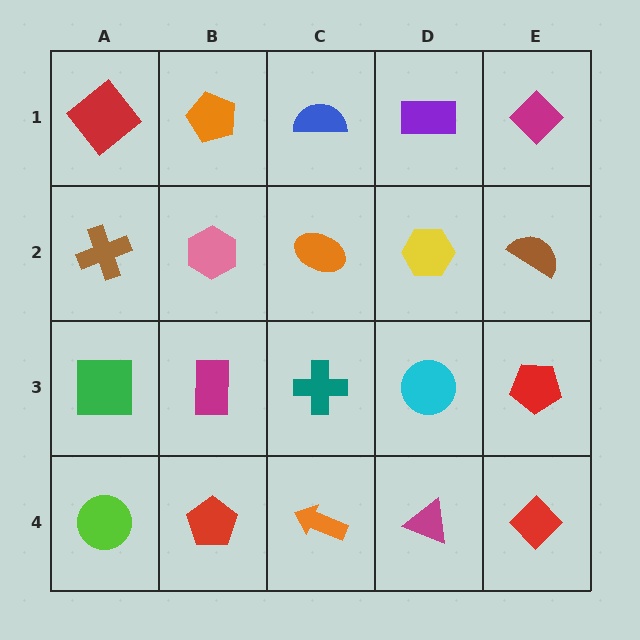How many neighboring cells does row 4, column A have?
2.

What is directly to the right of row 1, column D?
A magenta diamond.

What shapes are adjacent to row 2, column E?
A magenta diamond (row 1, column E), a red pentagon (row 3, column E), a yellow hexagon (row 2, column D).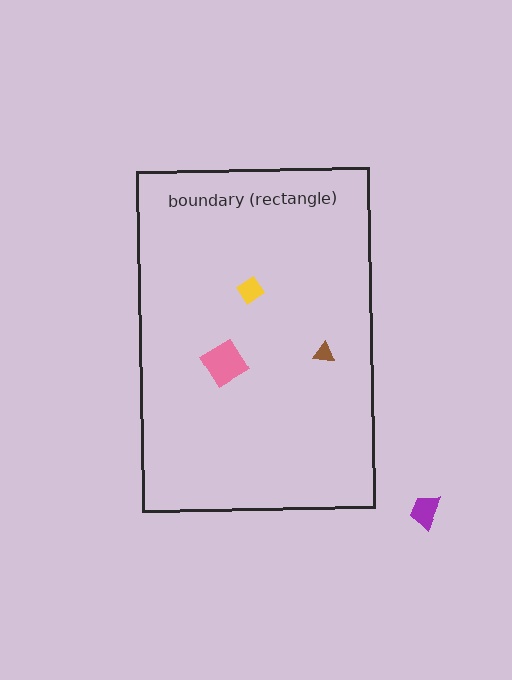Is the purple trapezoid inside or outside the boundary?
Outside.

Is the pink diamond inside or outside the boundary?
Inside.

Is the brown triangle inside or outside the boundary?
Inside.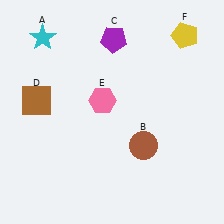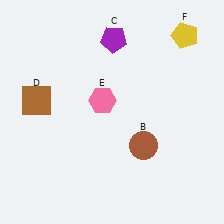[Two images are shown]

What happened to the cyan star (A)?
The cyan star (A) was removed in Image 2. It was in the top-left area of Image 1.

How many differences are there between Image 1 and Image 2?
There is 1 difference between the two images.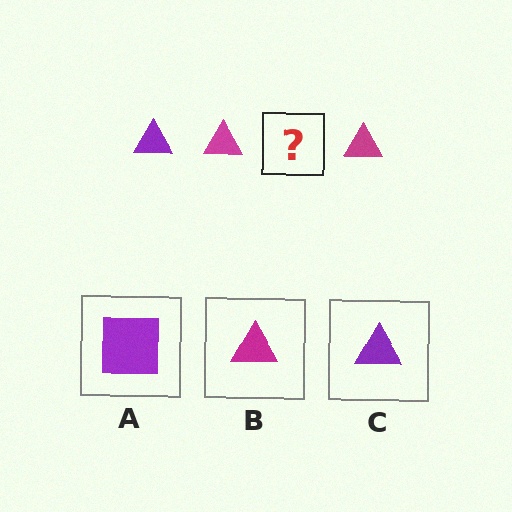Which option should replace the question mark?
Option C.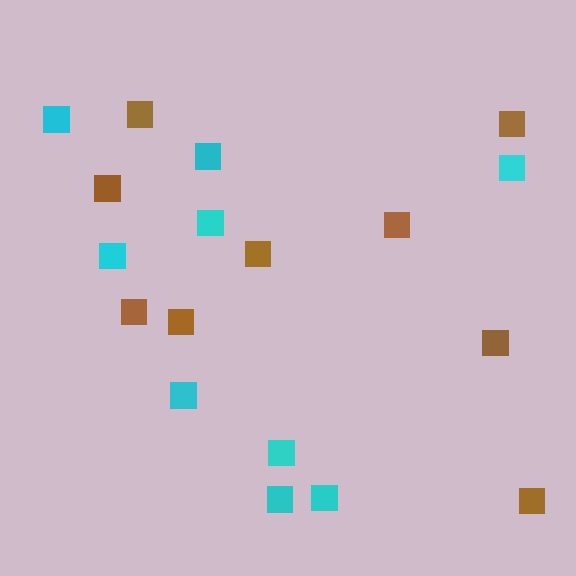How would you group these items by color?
There are 2 groups: one group of cyan squares (9) and one group of brown squares (9).